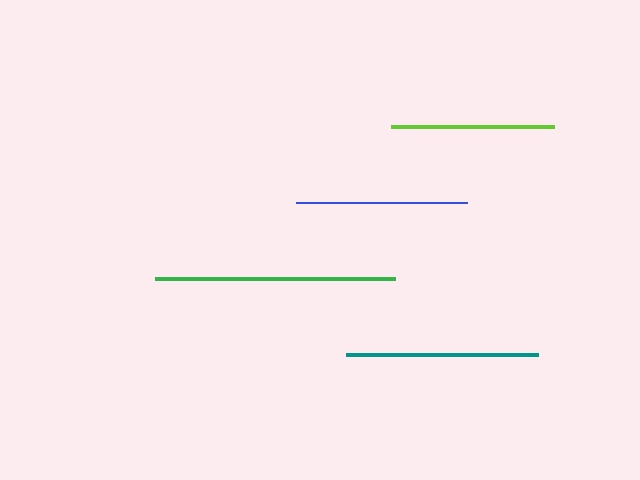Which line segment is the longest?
The green line is the longest at approximately 241 pixels.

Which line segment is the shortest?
The lime line is the shortest at approximately 163 pixels.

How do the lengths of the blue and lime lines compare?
The blue and lime lines are approximately the same length.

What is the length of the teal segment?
The teal segment is approximately 191 pixels long.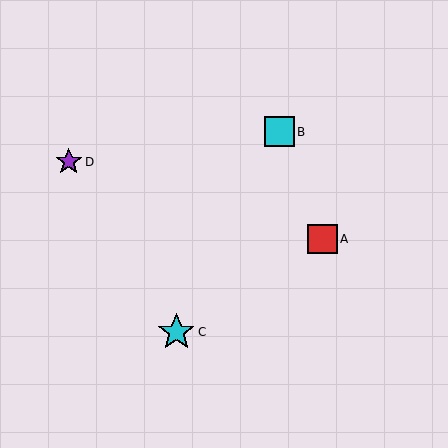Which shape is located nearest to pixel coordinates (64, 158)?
The purple star (labeled D) at (69, 162) is nearest to that location.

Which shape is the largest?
The cyan star (labeled C) is the largest.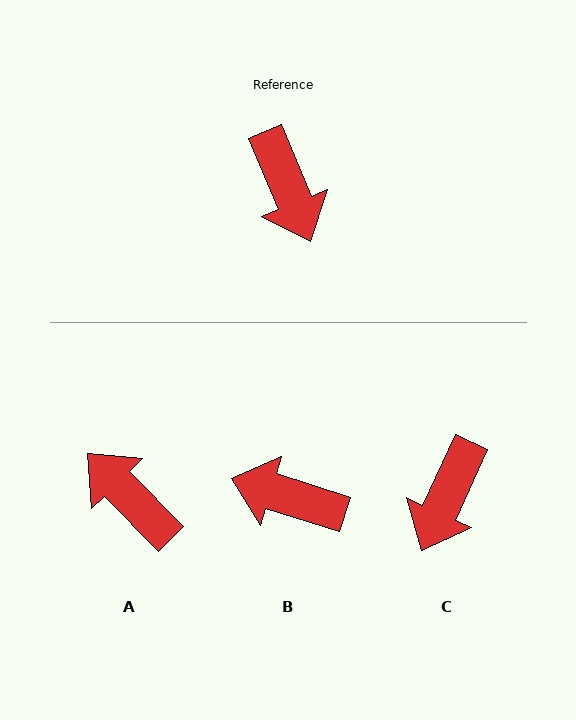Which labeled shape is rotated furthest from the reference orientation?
A, about 158 degrees away.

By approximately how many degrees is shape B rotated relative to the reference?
Approximately 130 degrees clockwise.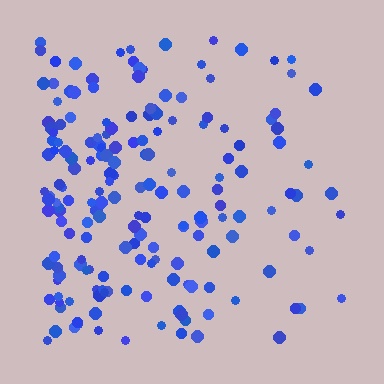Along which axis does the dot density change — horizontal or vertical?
Horizontal.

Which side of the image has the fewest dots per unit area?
The right.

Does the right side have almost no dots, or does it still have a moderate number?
Still a moderate number, just noticeably fewer than the left.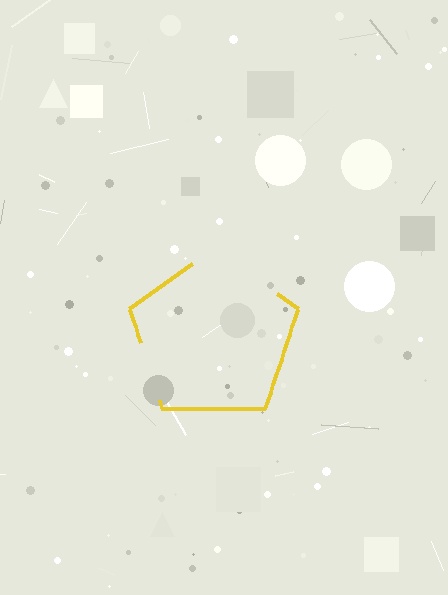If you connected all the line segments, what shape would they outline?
They would outline a pentagon.